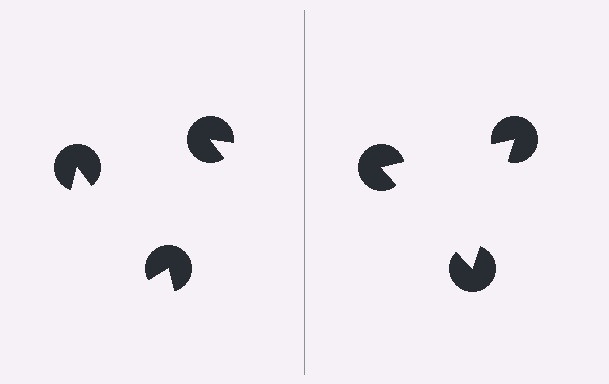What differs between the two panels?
The pac-man discs are positioned identically on both sides; only the wedge orientations differ. On the right they align to a triangle; on the left they are misaligned.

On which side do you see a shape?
An illusory triangle appears on the right side. On the left side the wedge cuts are rotated, so no coherent shape forms.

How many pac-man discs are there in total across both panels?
6 — 3 on each side.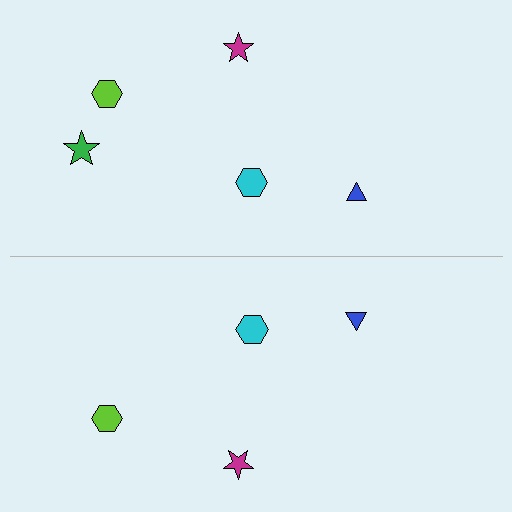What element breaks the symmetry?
A green star is missing from the bottom side.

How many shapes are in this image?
There are 9 shapes in this image.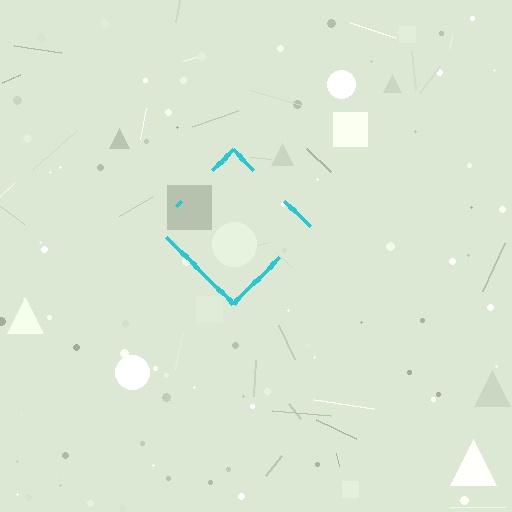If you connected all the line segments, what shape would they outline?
They would outline a diamond.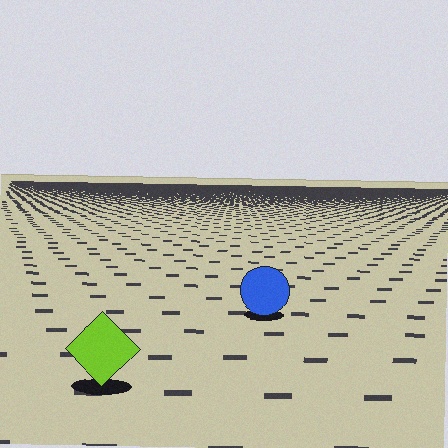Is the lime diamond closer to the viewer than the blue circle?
Yes. The lime diamond is closer — you can tell from the texture gradient: the ground texture is coarser near it.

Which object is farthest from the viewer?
The blue circle is farthest from the viewer. It appears smaller and the ground texture around it is denser.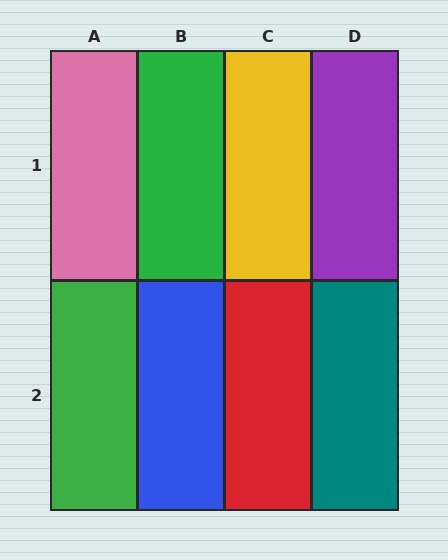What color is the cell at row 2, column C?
Red.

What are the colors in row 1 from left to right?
Pink, green, yellow, purple.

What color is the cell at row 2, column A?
Green.